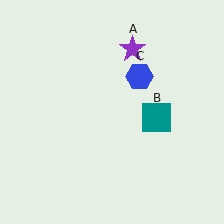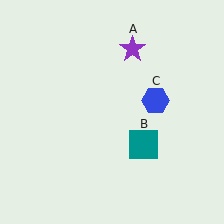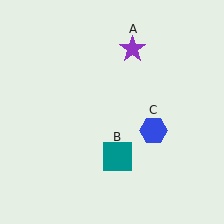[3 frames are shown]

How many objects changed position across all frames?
2 objects changed position: teal square (object B), blue hexagon (object C).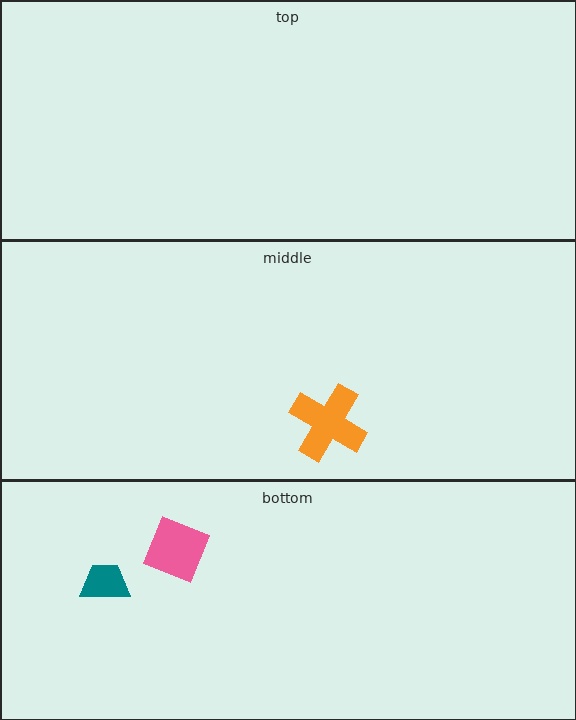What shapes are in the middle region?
The orange cross.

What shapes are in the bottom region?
The pink square, the teal trapezoid.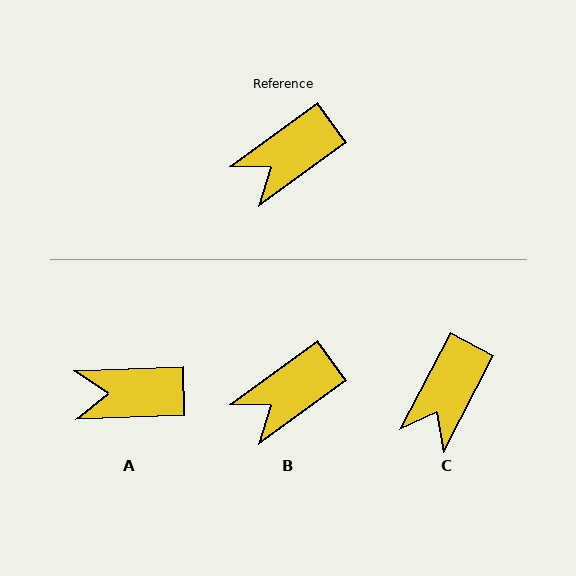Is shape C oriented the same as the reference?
No, it is off by about 26 degrees.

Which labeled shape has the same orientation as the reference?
B.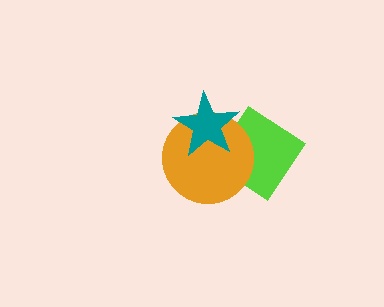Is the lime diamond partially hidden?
Yes, it is partially covered by another shape.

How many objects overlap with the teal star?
2 objects overlap with the teal star.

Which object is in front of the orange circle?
The teal star is in front of the orange circle.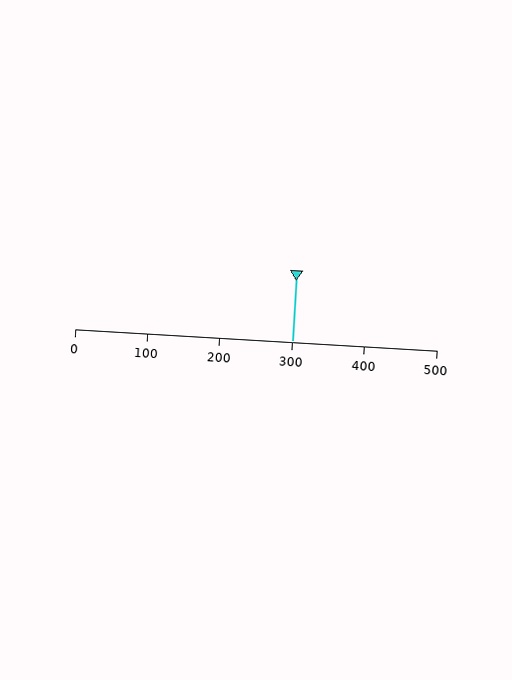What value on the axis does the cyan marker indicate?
The marker indicates approximately 300.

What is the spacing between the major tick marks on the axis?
The major ticks are spaced 100 apart.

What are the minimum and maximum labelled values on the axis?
The axis runs from 0 to 500.